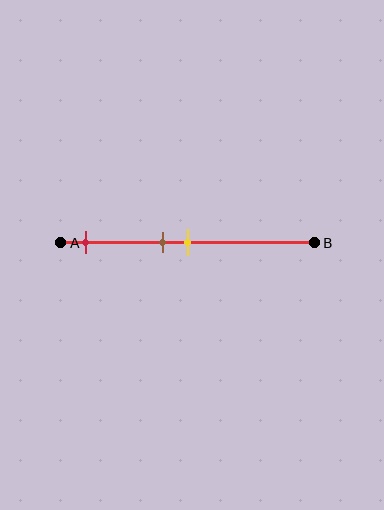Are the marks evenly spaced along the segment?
No, the marks are not evenly spaced.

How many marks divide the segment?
There are 3 marks dividing the segment.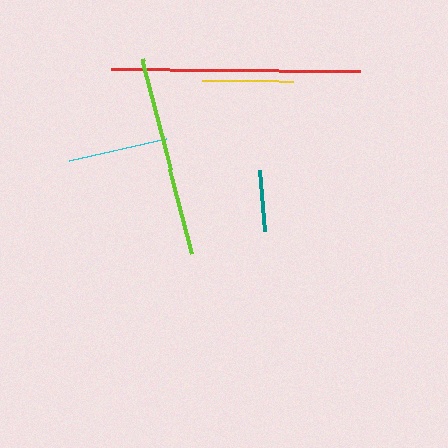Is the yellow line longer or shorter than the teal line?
The yellow line is longer than the teal line.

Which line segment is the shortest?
The teal line is the shortest at approximately 61 pixels.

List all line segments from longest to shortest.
From longest to shortest: red, lime, cyan, yellow, teal.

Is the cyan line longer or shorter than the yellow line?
The cyan line is longer than the yellow line.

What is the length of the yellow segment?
The yellow segment is approximately 91 pixels long.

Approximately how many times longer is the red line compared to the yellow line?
The red line is approximately 2.7 times the length of the yellow line.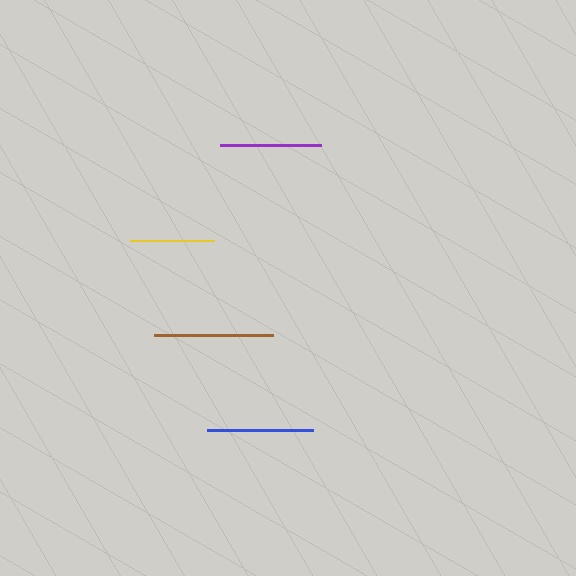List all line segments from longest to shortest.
From longest to shortest: brown, blue, purple, yellow.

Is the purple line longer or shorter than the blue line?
The blue line is longer than the purple line.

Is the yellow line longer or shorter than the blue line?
The blue line is longer than the yellow line.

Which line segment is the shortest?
The yellow line is the shortest at approximately 84 pixels.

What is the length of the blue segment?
The blue segment is approximately 105 pixels long.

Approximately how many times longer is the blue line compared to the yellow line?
The blue line is approximately 1.3 times the length of the yellow line.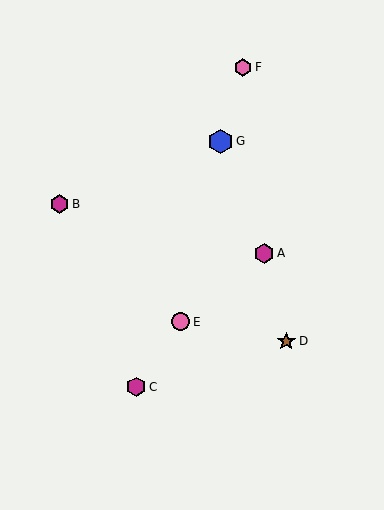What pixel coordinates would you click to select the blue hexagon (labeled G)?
Click at (221, 141) to select the blue hexagon G.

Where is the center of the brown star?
The center of the brown star is at (286, 341).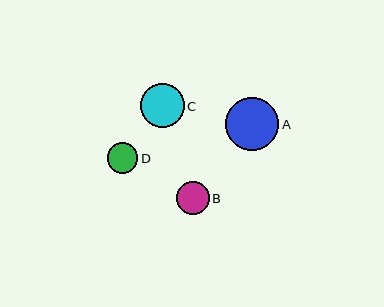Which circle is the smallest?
Circle D is the smallest with a size of approximately 31 pixels.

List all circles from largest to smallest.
From largest to smallest: A, C, B, D.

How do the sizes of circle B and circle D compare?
Circle B and circle D are approximately the same size.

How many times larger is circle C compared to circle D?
Circle C is approximately 1.4 times the size of circle D.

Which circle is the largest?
Circle A is the largest with a size of approximately 53 pixels.